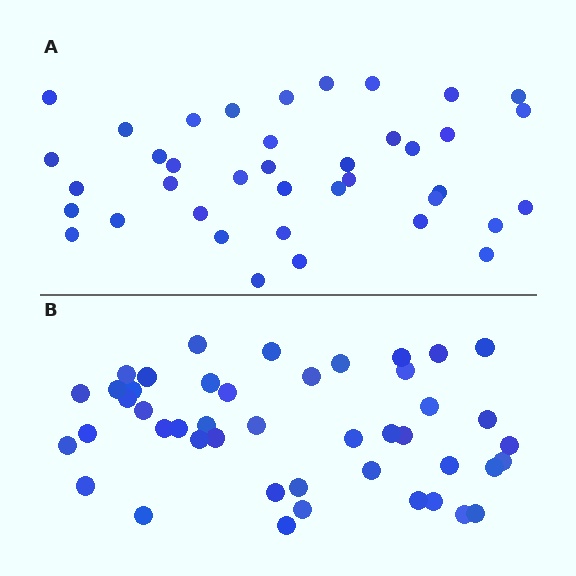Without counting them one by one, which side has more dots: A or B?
Region B (the bottom region) has more dots.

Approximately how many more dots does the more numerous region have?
Region B has about 6 more dots than region A.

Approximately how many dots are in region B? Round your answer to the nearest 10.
About 40 dots. (The exact count is 45, which rounds to 40.)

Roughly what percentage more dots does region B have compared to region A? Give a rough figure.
About 15% more.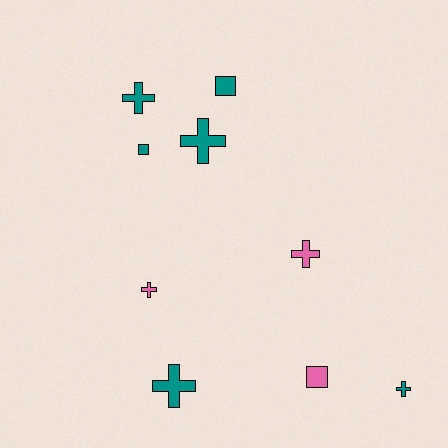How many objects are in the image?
There are 9 objects.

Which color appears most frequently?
Teal, with 6 objects.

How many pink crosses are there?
There are 2 pink crosses.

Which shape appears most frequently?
Cross, with 6 objects.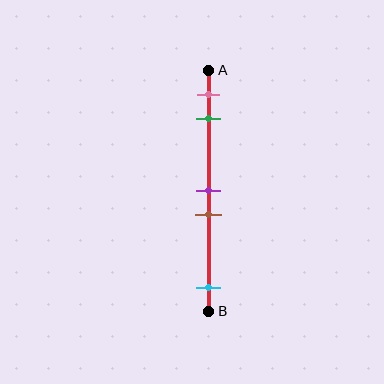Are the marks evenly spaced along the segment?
No, the marks are not evenly spaced.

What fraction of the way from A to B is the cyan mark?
The cyan mark is approximately 90% (0.9) of the way from A to B.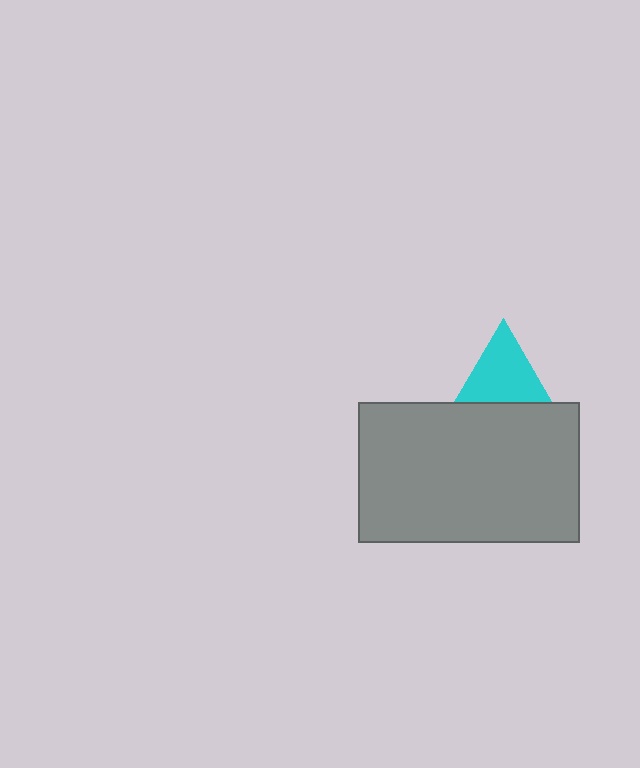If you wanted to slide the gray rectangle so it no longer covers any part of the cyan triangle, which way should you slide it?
Slide it down — that is the most direct way to separate the two shapes.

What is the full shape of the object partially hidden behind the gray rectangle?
The partially hidden object is a cyan triangle.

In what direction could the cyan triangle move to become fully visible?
The cyan triangle could move up. That would shift it out from behind the gray rectangle entirely.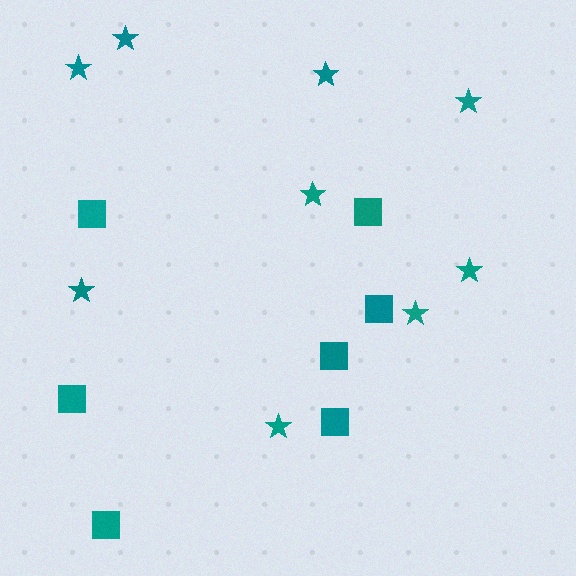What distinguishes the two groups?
There are 2 groups: one group of stars (9) and one group of squares (7).